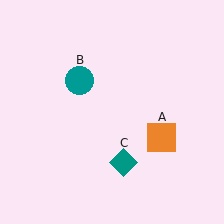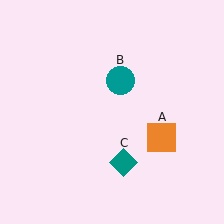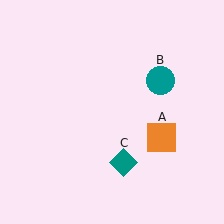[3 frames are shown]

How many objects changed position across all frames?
1 object changed position: teal circle (object B).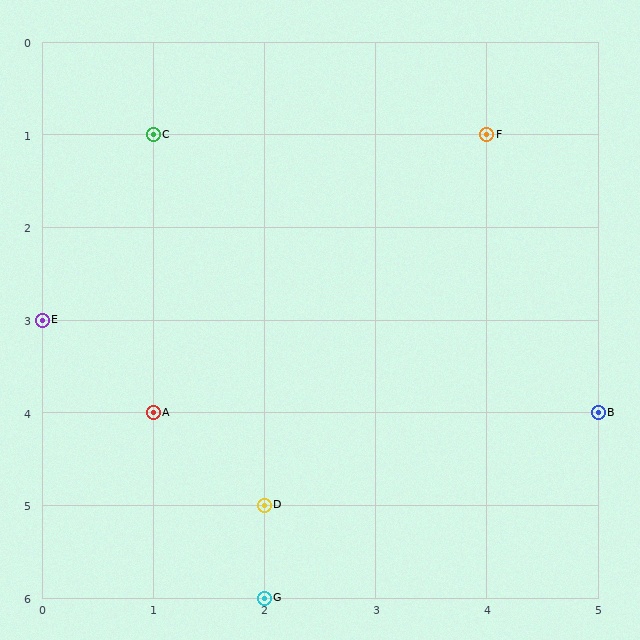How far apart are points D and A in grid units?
Points D and A are 1 column and 1 row apart (about 1.4 grid units diagonally).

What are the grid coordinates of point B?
Point B is at grid coordinates (5, 4).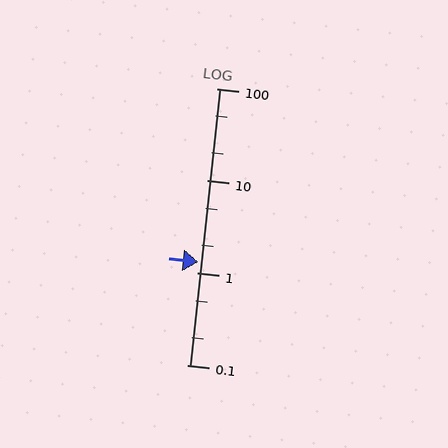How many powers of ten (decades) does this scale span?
The scale spans 3 decades, from 0.1 to 100.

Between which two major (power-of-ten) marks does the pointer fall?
The pointer is between 1 and 10.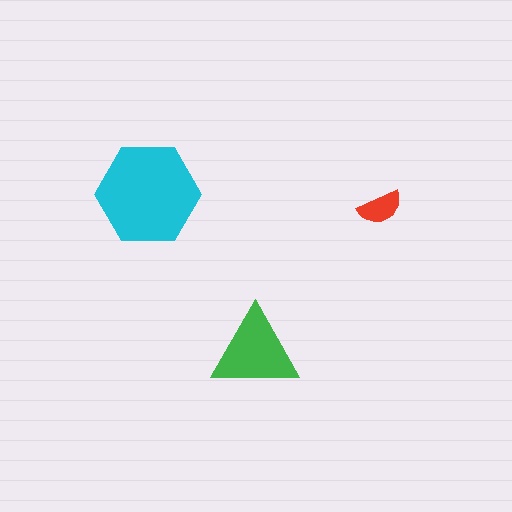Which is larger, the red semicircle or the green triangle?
The green triangle.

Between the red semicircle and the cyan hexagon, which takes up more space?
The cyan hexagon.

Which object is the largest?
The cyan hexagon.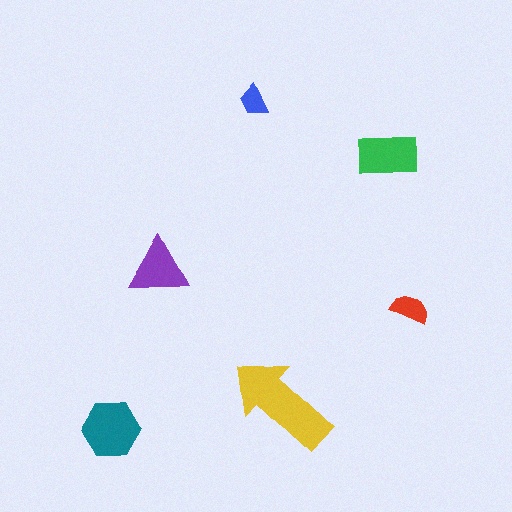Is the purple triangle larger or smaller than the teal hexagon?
Smaller.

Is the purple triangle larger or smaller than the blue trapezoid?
Larger.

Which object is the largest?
The yellow arrow.